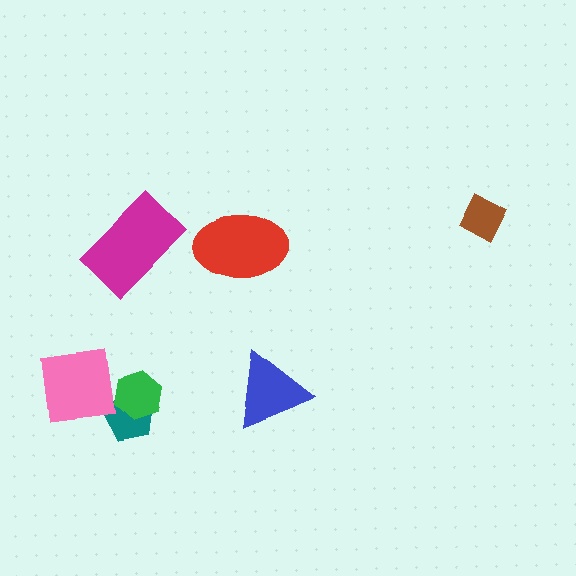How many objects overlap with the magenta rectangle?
0 objects overlap with the magenta rectangle.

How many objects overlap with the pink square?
0 objects overlap with the pink square.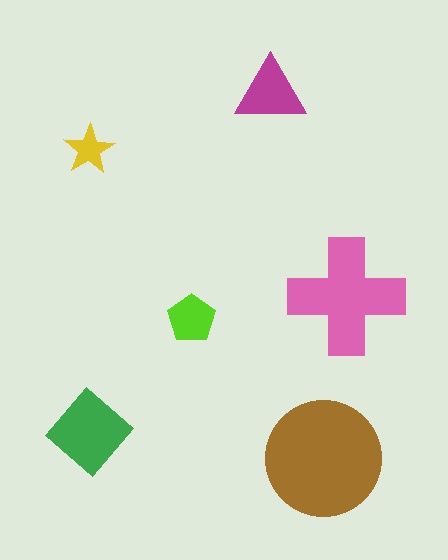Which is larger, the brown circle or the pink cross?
The brown circle.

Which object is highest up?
The magenta triangle is topmost.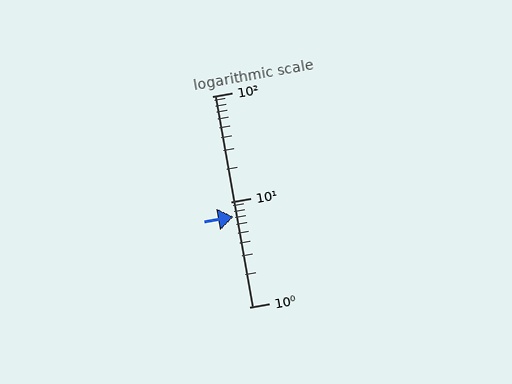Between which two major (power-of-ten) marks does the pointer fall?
The pointer is between 1 and 10.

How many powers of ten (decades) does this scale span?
The scale spans 2 decades, from 1 to 100.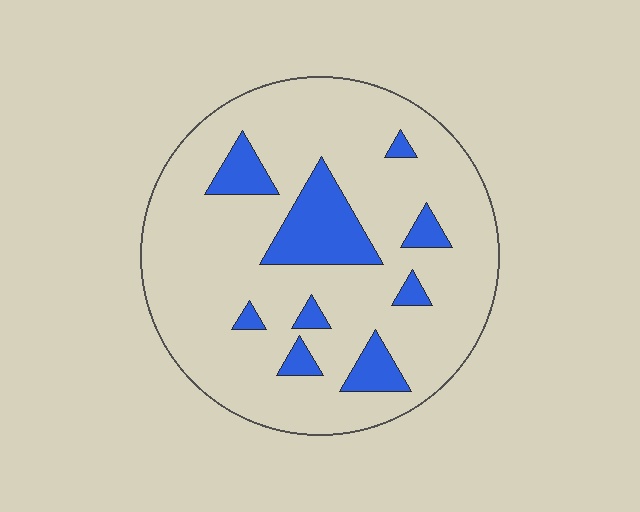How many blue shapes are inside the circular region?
9.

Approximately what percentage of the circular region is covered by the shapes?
Approximately 15%.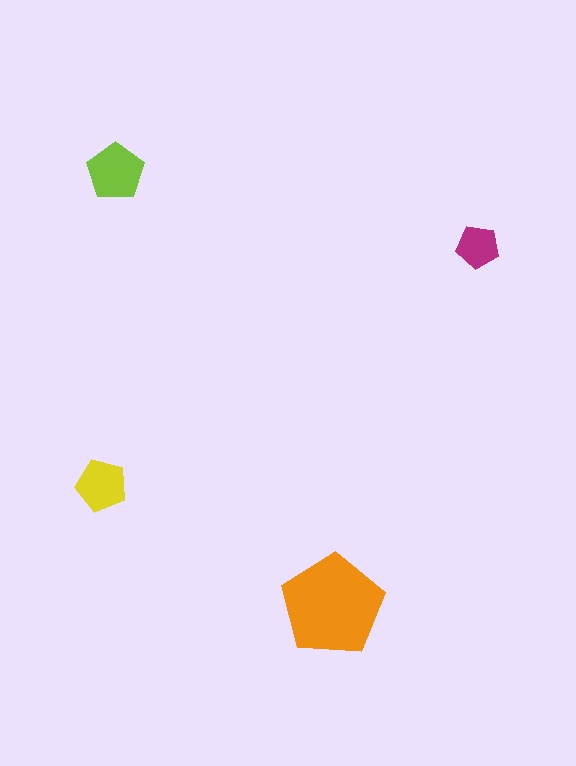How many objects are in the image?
There are 4 objects in the image.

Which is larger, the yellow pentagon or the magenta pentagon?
The yellow one.